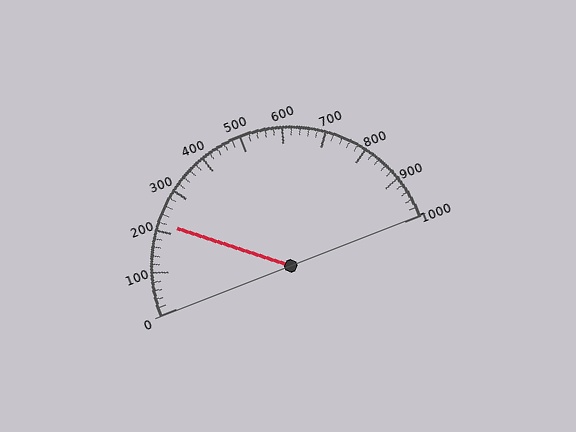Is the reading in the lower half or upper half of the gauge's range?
The reading is in the lower half of the range (0 to 1000).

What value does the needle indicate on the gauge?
The needle indicates approximately 220.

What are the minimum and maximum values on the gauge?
The gauge ranges from 0 to 1000.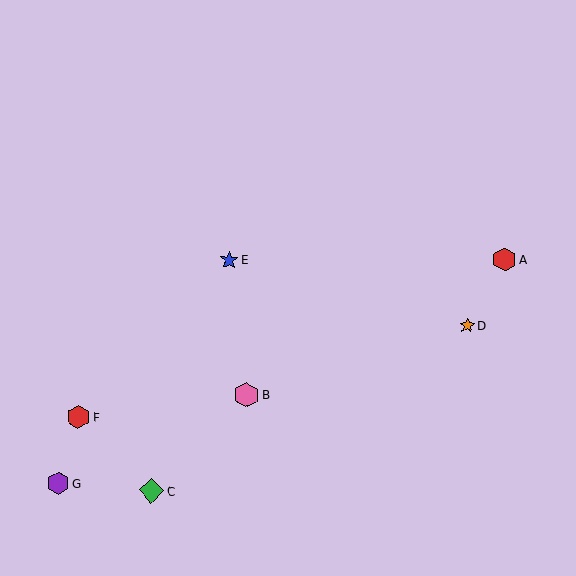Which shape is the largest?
The pink hexagon (labeled B) is the largest.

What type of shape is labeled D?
Shape D is an orange star.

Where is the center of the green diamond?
The center of the green diamond is at (152, 491).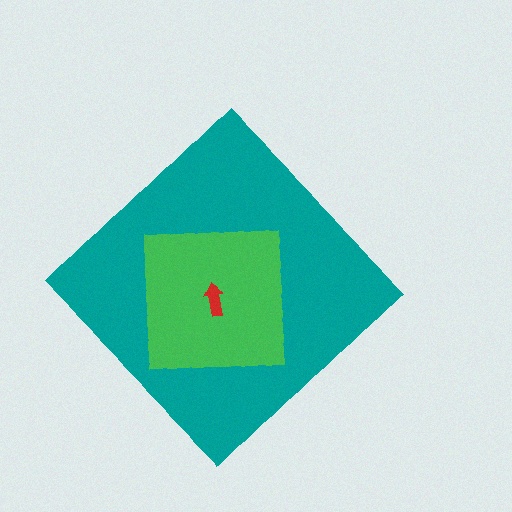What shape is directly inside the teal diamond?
The green square.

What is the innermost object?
The red arrow.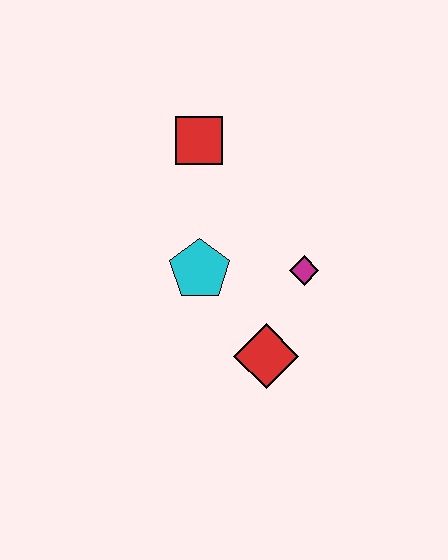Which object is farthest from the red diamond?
The red square is farthest from the red diamond.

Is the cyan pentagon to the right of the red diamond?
No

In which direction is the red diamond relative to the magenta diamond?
The red diamond is below the magenta diamond.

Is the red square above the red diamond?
Yes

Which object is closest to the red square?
The cyan pentagon is closest to the red square.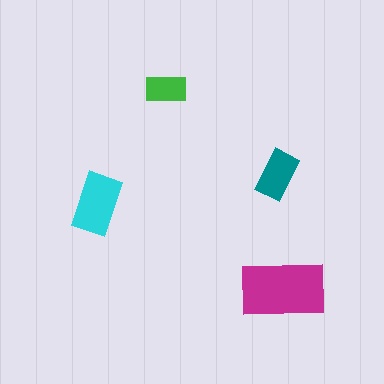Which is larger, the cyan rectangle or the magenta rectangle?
The magenta one.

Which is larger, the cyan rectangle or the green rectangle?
The cyan one.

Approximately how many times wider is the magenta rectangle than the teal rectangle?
About 1.5 times wider.